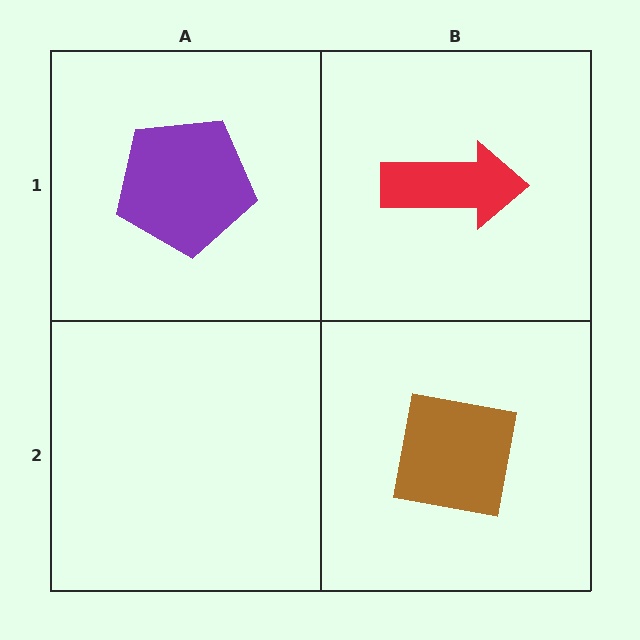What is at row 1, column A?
A purple pentagon.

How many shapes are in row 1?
2 shapes.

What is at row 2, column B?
A brown square.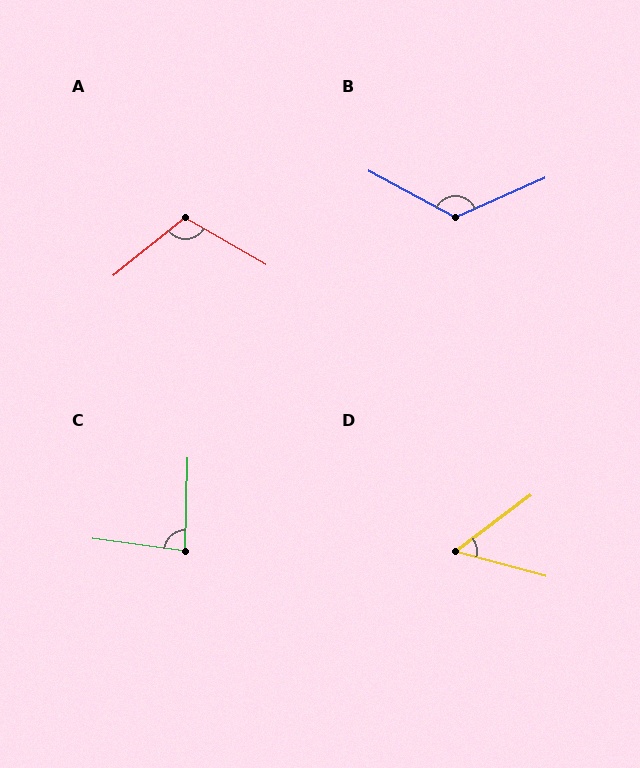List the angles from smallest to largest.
D (52°), C (84°), A (111°), B (128°).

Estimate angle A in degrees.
Approximately 111 degrees.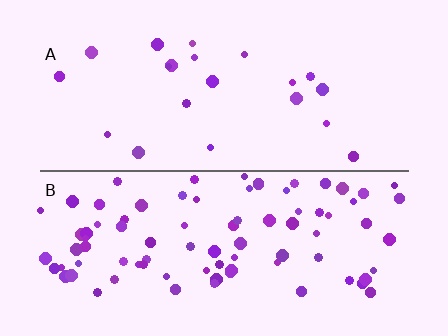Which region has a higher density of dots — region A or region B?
B (the bottom).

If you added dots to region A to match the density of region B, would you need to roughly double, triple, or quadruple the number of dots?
Approximately quadruple.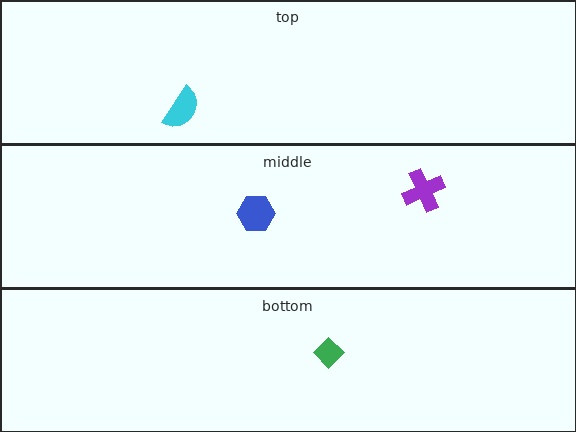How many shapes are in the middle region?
2.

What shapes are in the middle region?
The purple cross, the blue hexagon.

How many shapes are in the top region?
1.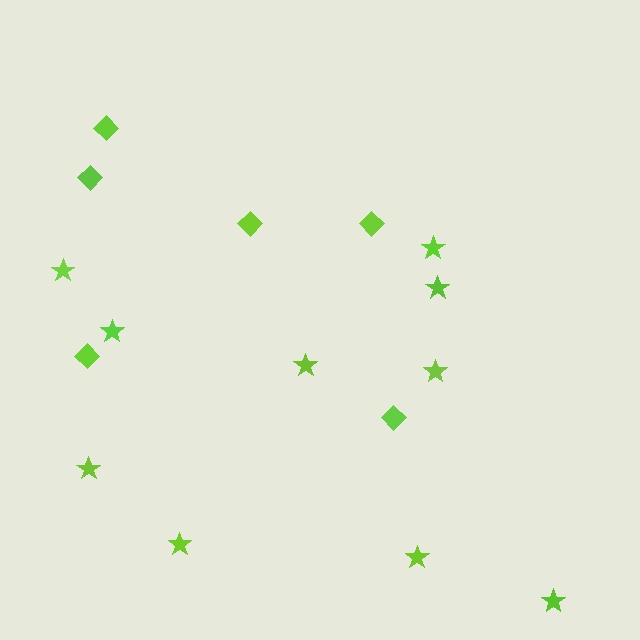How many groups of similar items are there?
There are 2 groups: one group of stars (10) and one group of diamonds (6).